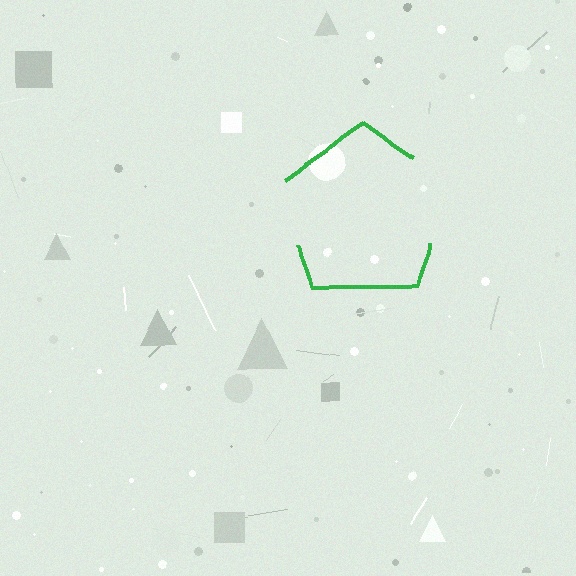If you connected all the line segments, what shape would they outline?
They would outline a pentagon.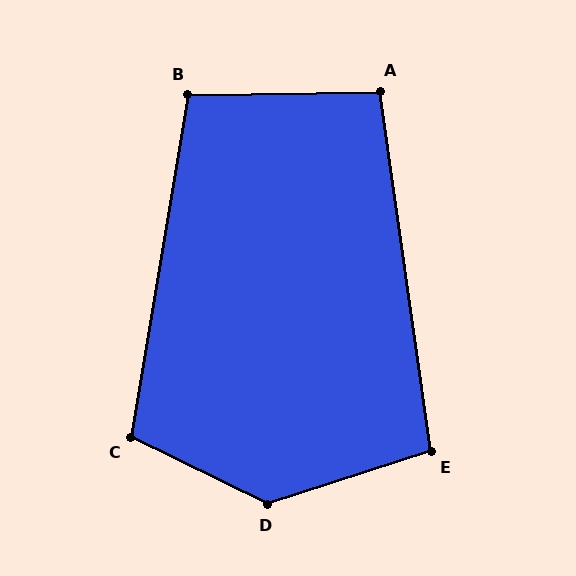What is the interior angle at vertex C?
Approximately 106 degrees (obtuse).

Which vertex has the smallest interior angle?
A, at approximately 97 degrees.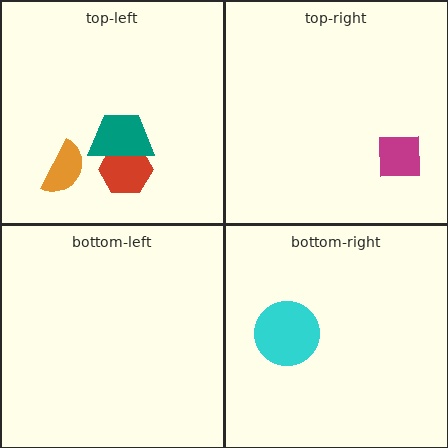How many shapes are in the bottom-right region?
1.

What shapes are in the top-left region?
The red hexagon, the teal trapezoid, the orange semicircle.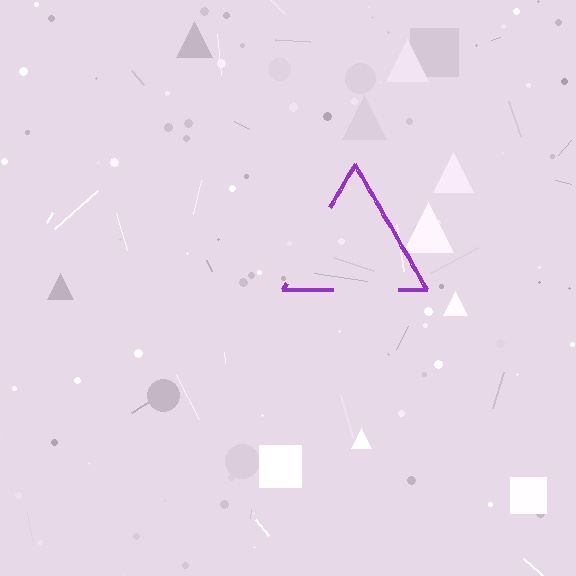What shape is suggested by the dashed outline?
The dashed outline suggests a triangle.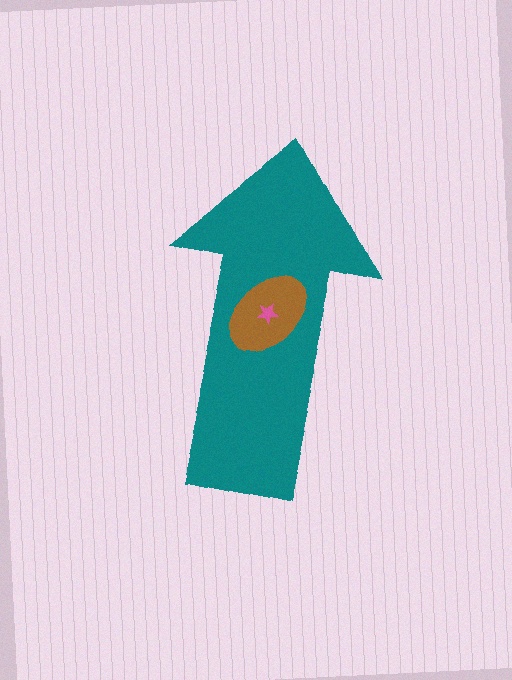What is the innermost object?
The pink star.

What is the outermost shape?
The teal arrow.